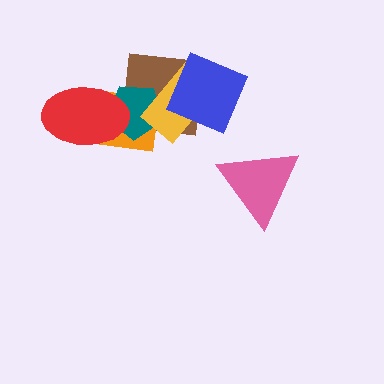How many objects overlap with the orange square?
4 objects overlap with the orange square.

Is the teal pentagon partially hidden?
Yes, it is partially covered by another shape.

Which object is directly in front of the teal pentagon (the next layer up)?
The yellow rectangle is directly in front of the teal pentagon.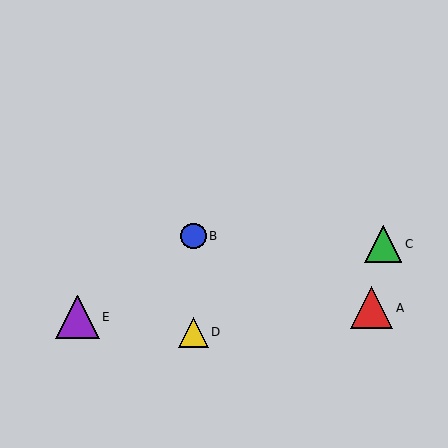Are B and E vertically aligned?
No, B is at x≈193 and E is at x≈78.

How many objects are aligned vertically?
2 objects (B, D) are aligned vertically.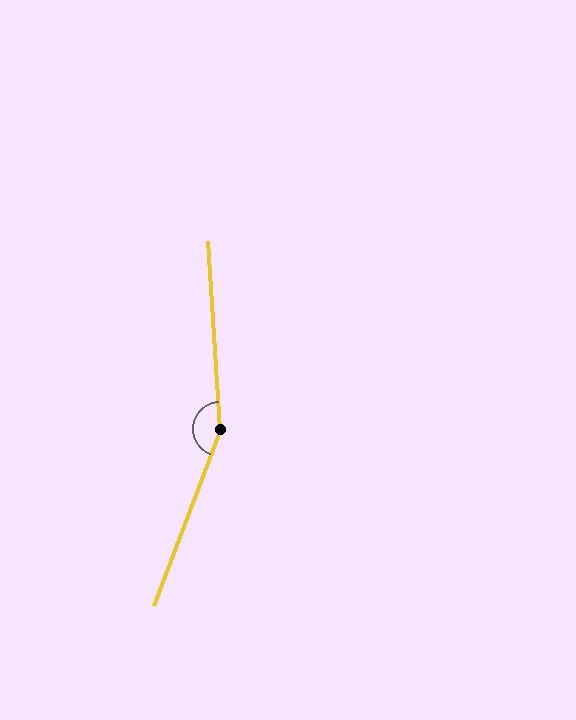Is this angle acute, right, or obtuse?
It is obtuse.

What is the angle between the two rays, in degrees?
Approximately 156 degrees.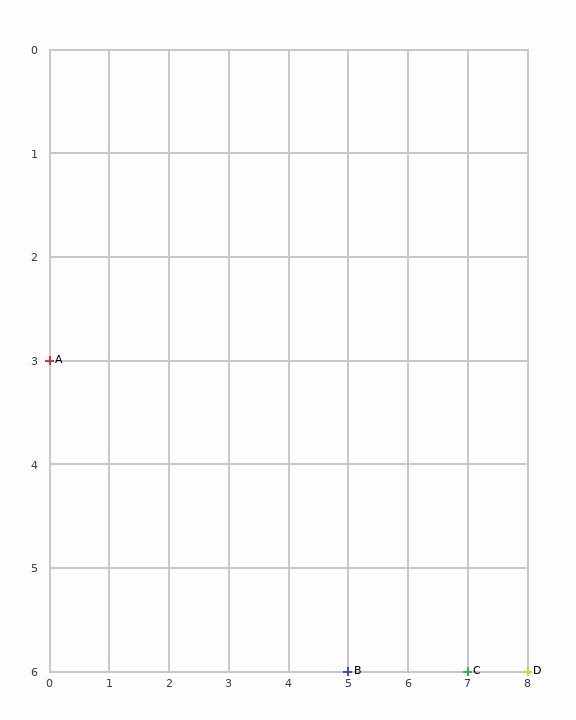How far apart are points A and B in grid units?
Points A and B are 5 columns and 3 rows apart (about 5.8 grid units diagonally).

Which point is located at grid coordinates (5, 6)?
Point B is at (5, 6).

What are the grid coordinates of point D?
Point D is at grid coordinates (8, 6).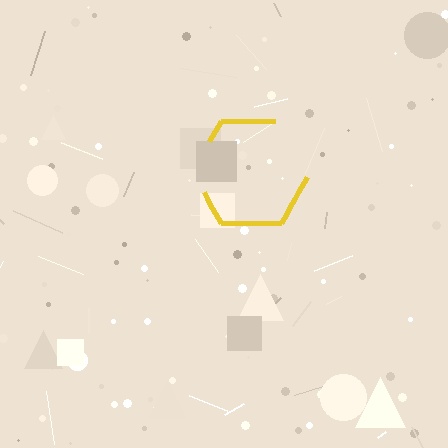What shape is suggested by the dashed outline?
The dashed outline suggests a hexagon.